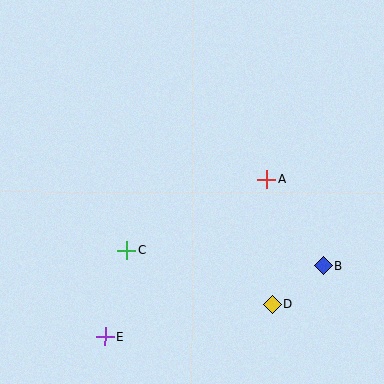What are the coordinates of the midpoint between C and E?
The midpoint between C and E is at (116, 293).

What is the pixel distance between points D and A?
The distance between D and A is 125 pixels.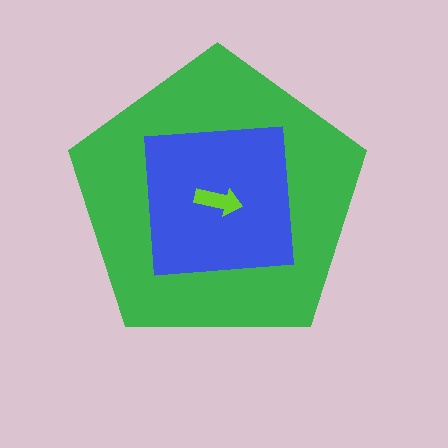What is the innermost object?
The lime arrow.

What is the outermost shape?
The green pentagon.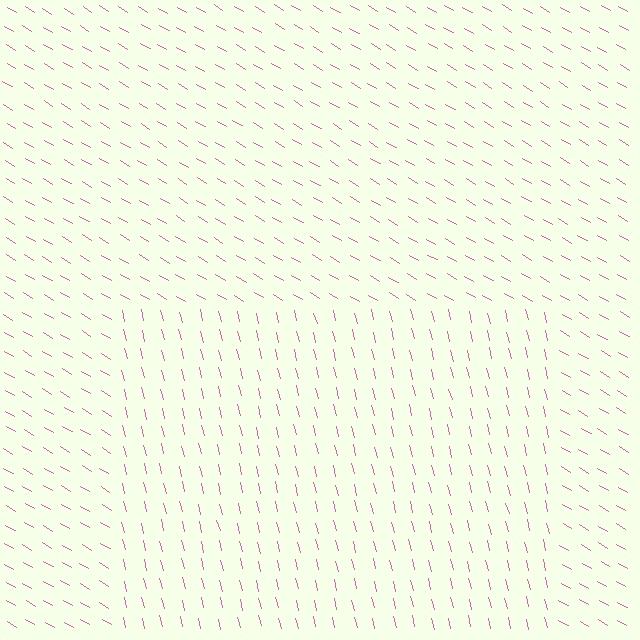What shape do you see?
I see a rectangle.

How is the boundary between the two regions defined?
The boundary is defined purely by a change in line orientation (approximately 45 degrees difference). All lines are the same color and thickness.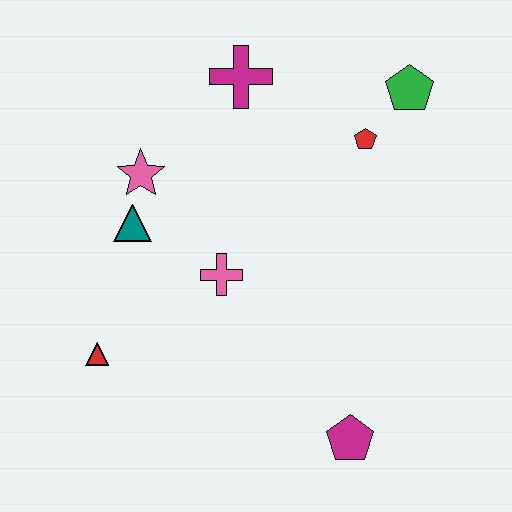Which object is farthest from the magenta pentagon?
The magenta cross is farthest from the magenta pentagon.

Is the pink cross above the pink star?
No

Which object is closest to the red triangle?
The teal triangle is closest to the red triangle.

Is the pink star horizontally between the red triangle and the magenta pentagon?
Yes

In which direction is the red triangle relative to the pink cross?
The red triangle is to the left of the pink cross.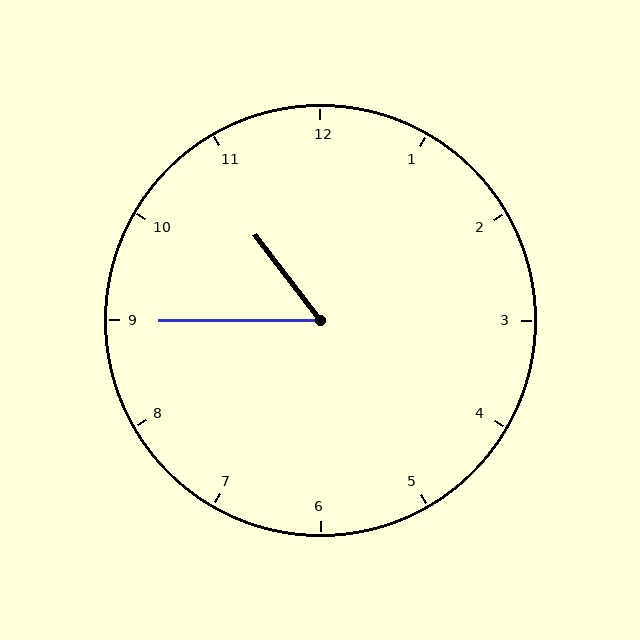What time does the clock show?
10:45.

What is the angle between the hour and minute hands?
Approximately 52 degrees.